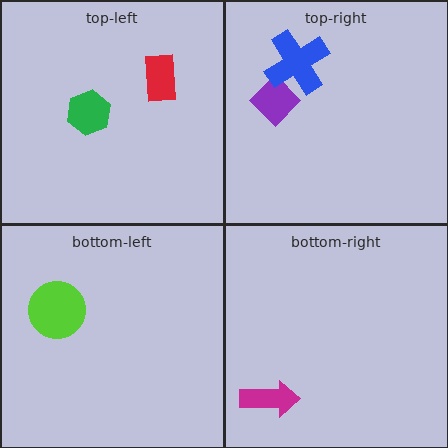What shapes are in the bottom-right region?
The magenta arrow.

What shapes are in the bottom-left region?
The lime circle.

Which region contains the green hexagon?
The top-left region.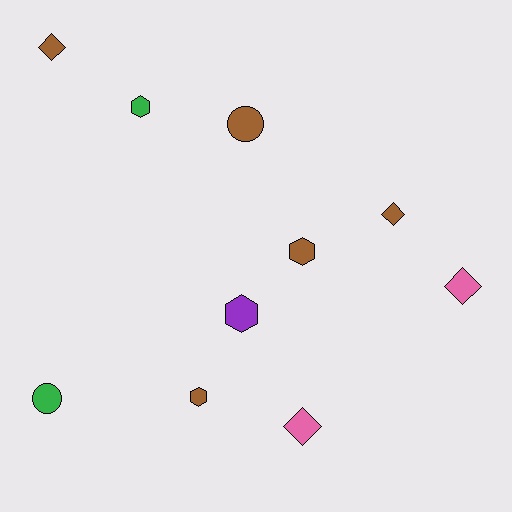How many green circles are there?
There is 1 green circle.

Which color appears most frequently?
Brown, with 5 objects.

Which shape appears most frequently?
Diamond, with 4 objects.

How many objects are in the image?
There are 10 objects.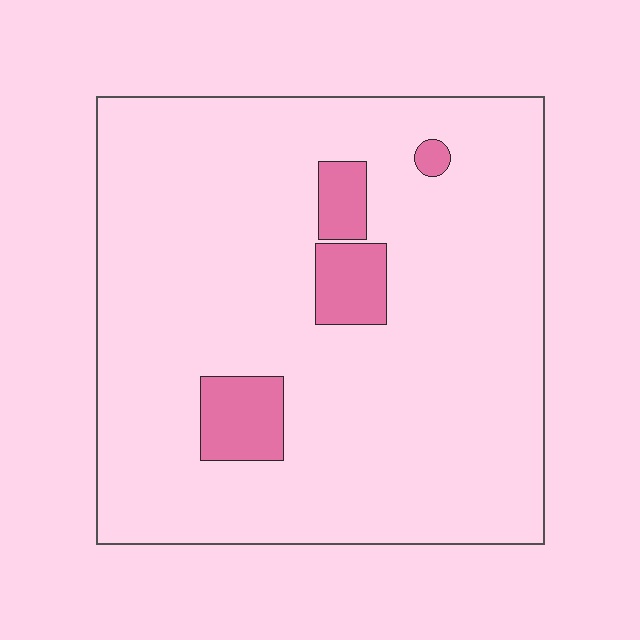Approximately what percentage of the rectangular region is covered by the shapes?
Approximately 10%.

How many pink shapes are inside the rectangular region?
4.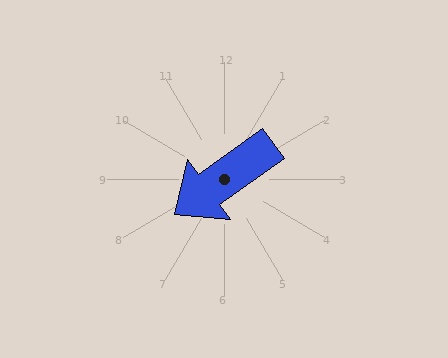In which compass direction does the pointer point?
Southwest.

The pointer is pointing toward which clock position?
Roughly 8 o'clock.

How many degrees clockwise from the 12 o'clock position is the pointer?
Approximately 234 degrees.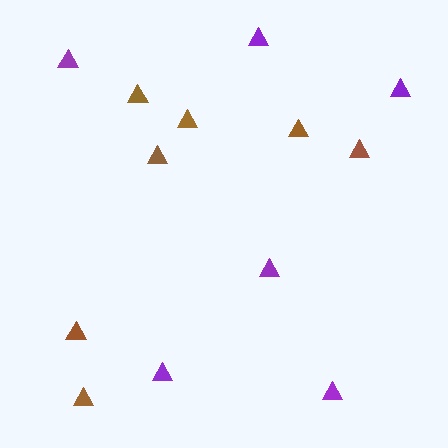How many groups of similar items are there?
There are 2 groups: one group of brown triangles (7) and one group of purple triangles (6).